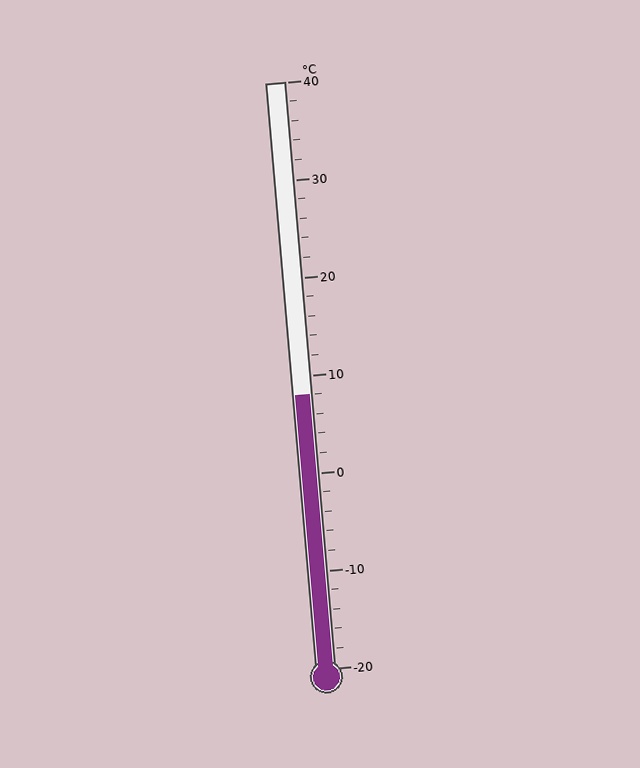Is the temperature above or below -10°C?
The temperature is above -10°C.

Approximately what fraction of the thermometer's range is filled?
The thermometer is filled to approximately 45% of its range.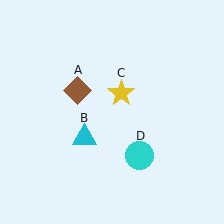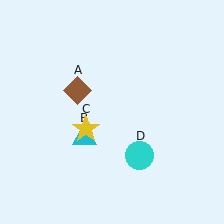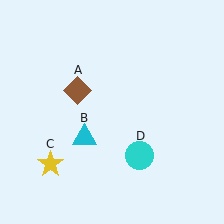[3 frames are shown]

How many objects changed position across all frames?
1 object changed position: yellow star (object C).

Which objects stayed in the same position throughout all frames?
Brown diamond (object A) and cyan triangle (object B) and cyan circle (object D) remained stationary.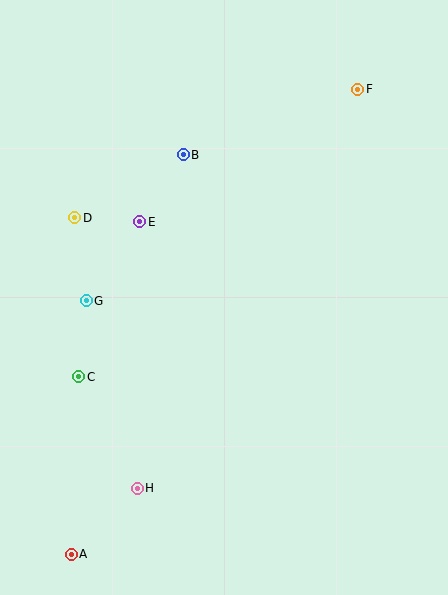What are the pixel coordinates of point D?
Point D is at (75, 218).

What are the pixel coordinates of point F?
Point F is at (358, 89).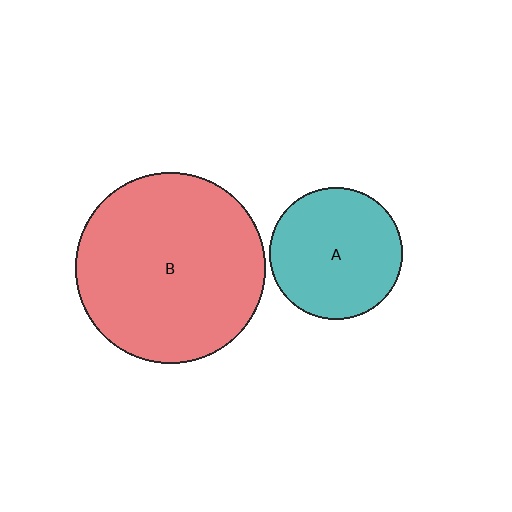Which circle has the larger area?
Circle B (red).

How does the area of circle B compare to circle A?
Approximately 2.1 times.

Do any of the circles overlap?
No, none of the circles overlap.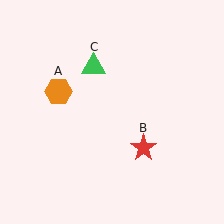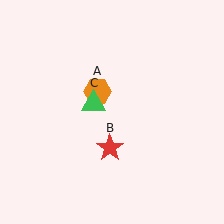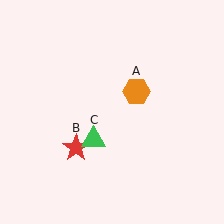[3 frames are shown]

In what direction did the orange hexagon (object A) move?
The orange hexagon (object A) moved right.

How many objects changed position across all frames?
3 objects changed position: orange hexagon (object A), red star (object B), green triangle (object C).